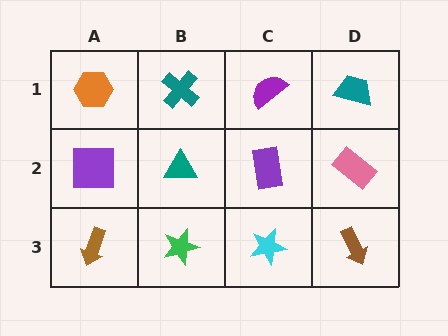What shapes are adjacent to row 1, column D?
A pink rectangle (row 2, column D), a purple semicircle (row 1, column C).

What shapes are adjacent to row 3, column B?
A teal triangle (row 2, column B), a brown arrow (row 3, column A), a cyan star (row 3, column C).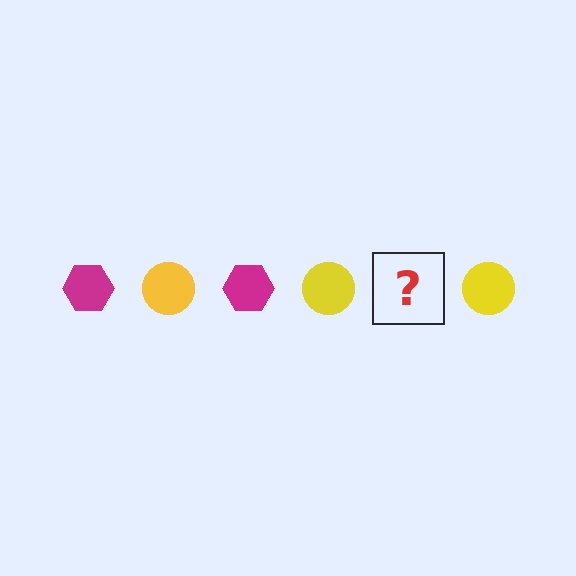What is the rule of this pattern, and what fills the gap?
The rule is that the pattern alternates between magenta hexagon and yellow circle. The gap should be filled with a magenta hexagon.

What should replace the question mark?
The question mark should be replaced with a magenta hexagon.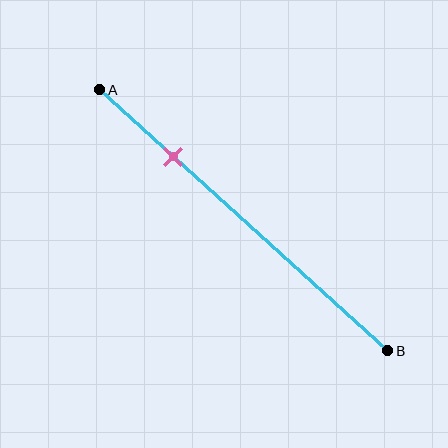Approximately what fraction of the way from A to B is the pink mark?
The pink mark is approximately 25% of the way from A to B.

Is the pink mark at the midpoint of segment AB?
No, the mark is at about 25% from A, not at the 50% midpoint.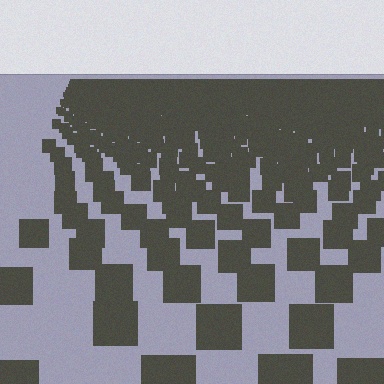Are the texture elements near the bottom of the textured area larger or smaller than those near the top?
Larger. Near the bottom, elements are closer to the viewer and appear at a bigger on-screen size.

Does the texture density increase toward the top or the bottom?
Density increases toward the top.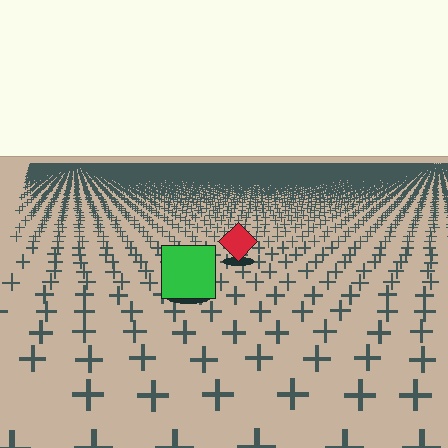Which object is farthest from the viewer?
The red diamond is farthest from the viewer. It appears smaller and the ground texture around it is denser.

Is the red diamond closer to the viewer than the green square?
No. The green square is closer — you can tell from the texture gradient: the ground texture is coarser near it.